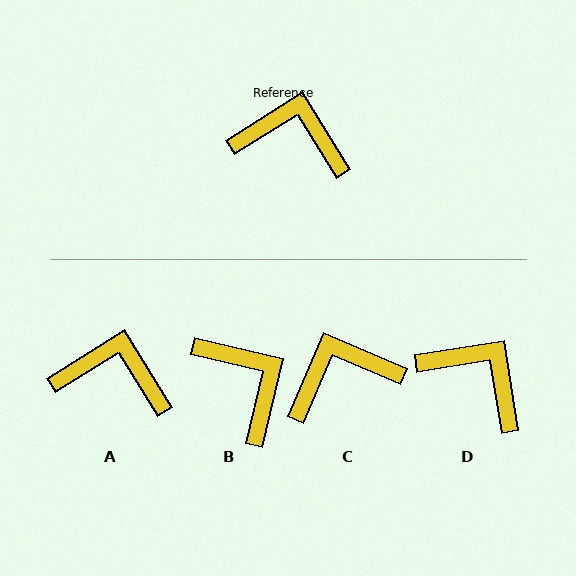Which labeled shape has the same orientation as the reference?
A.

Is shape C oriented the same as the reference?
No, it is off by about 35 degrees.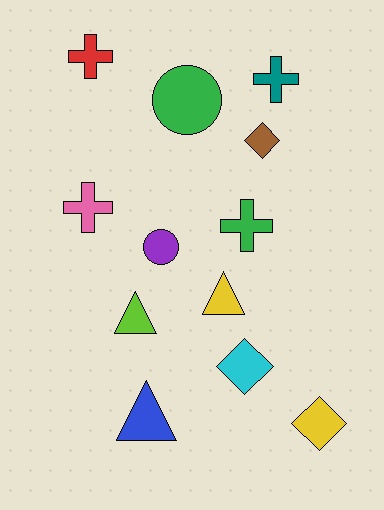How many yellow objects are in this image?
There are 2 yellow objects.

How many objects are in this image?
There are 12 objects.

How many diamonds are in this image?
There are 3 diamonds.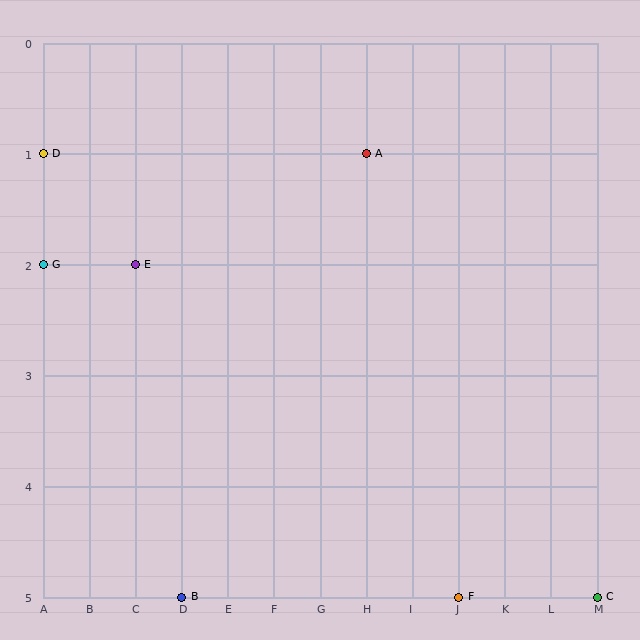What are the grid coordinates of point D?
Point D is at grid coordinates (A, 1).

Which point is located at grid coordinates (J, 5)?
Point F is at (J, 5).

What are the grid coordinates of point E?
Point E is at grid coordinates (C, 2).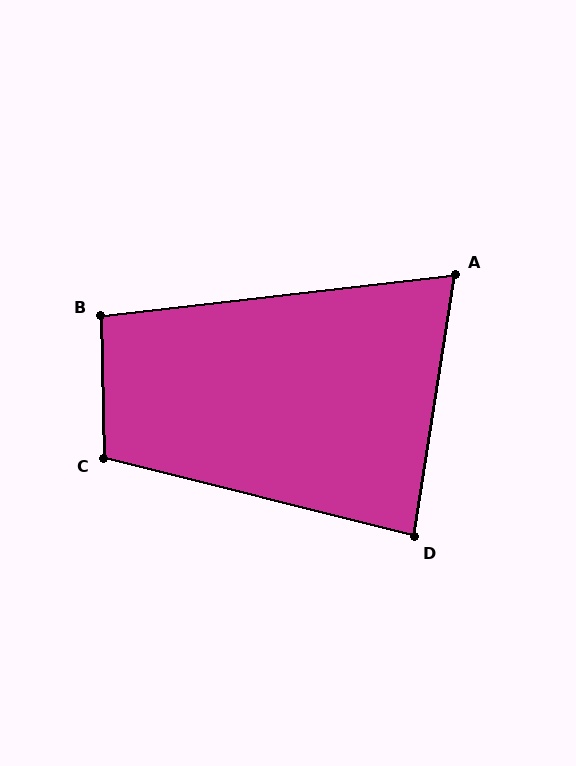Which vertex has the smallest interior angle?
A, at approximately 75 degrees.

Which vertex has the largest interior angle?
C, at approximately 105 degrees.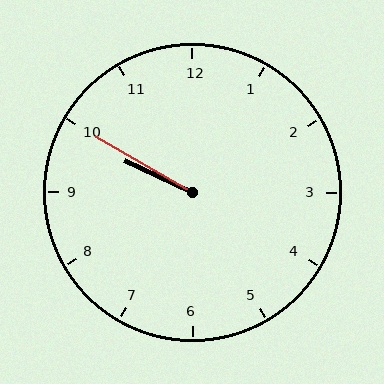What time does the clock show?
9:50.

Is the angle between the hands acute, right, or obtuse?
It is acute.